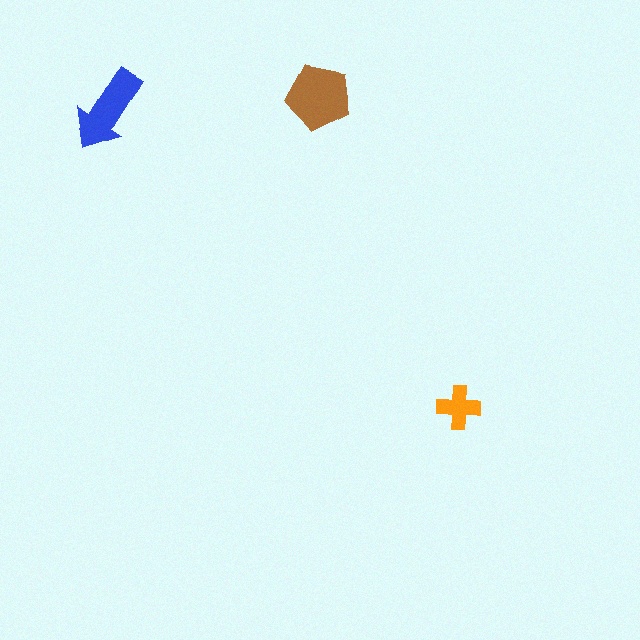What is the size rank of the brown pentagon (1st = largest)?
1st.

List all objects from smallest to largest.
The orange cross, the blue arrow, the brown pentagon.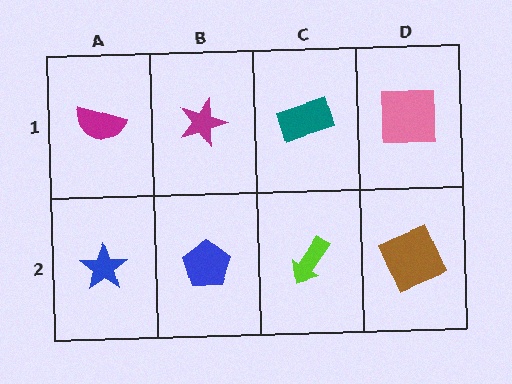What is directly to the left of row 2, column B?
A blue star.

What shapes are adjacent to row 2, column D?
A pink square (row 1, column D), a lime arrow (row 2, column C).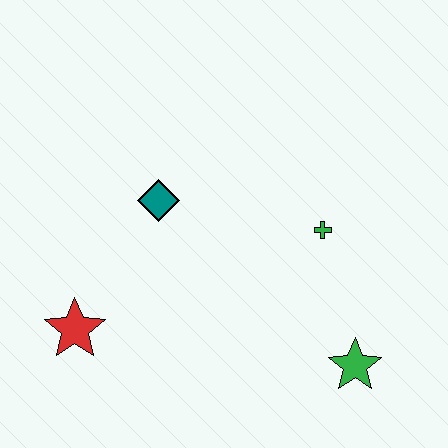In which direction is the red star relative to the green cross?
The red star is to the left of the green cross.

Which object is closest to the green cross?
The green star is closest to the green cross.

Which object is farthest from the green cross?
The red star is farthest from the green cross.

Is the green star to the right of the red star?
Yes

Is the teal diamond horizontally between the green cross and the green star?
No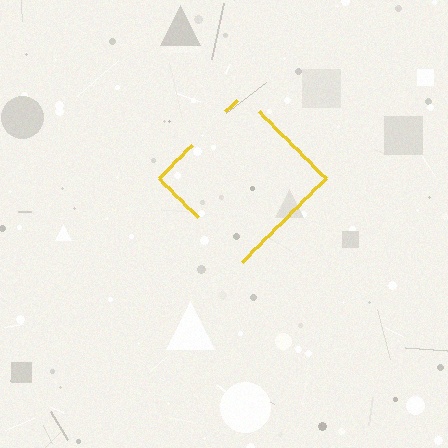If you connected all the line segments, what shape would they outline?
They would outline a diamond.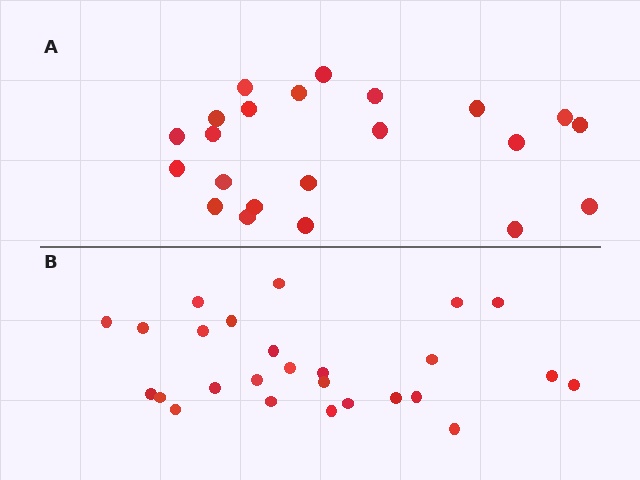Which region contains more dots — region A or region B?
Region B (the bottom region) has more dots.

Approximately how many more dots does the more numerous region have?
Region B has about 4 more dots than region A.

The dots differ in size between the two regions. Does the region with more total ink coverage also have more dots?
No. Region A has more total ink coverage because its dots are larger, but region B actually contains more individual dots. Total area can be misleading — the number of items is what matters here.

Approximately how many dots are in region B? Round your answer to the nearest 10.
About 30 dots. (The exact count is 26, which rounds to 30.)